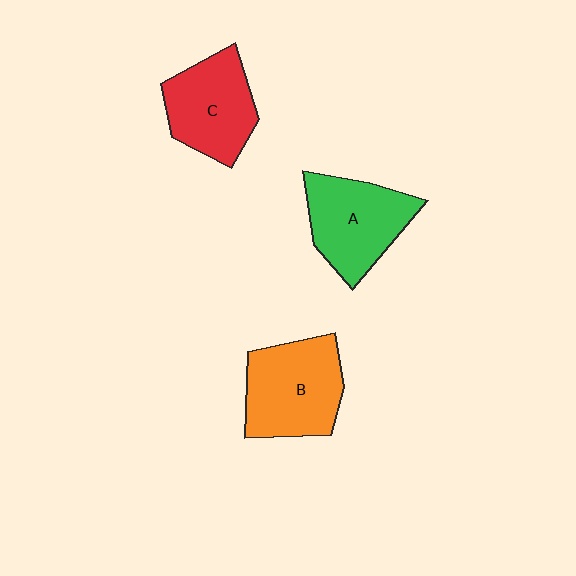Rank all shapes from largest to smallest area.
From largest to smallest: B (orange), A (green), C (red).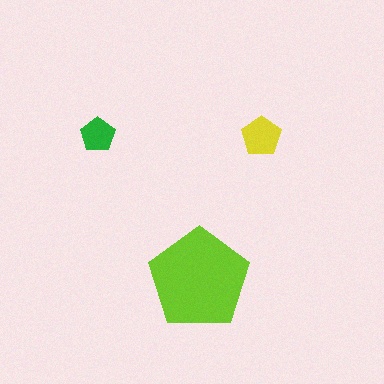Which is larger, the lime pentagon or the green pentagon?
The lime one.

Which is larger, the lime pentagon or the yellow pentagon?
The lime one.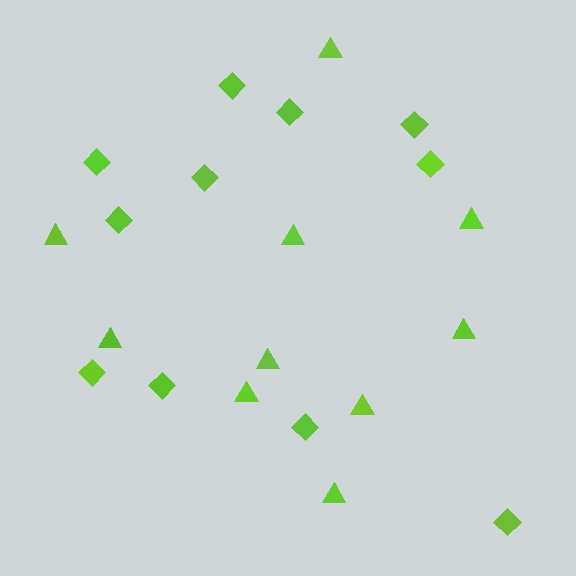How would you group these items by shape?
There are 2 groups: one group of diamonds (11) and one group of triangles (10).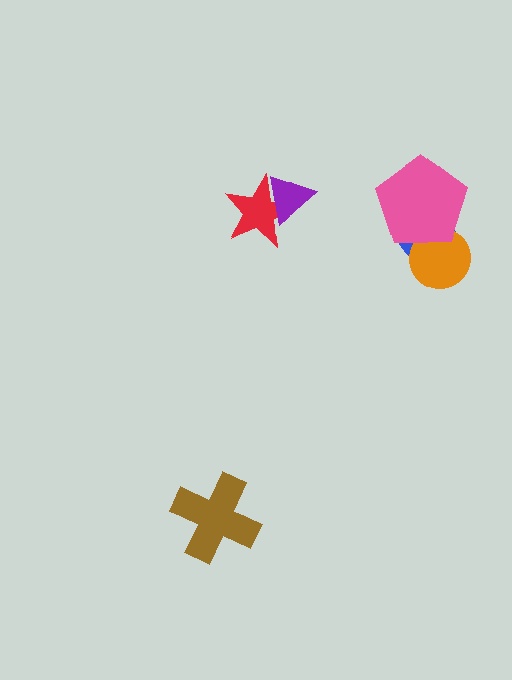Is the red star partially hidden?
Yes, it is partially covered by another shape.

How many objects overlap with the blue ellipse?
2 objects overlap with the blue ellipse.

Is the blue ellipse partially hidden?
Yes, it is partially covered by another shape.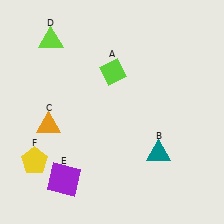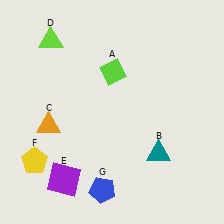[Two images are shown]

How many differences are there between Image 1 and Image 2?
There is 1 difference between the two images.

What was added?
A blue pentagon (G) was added in Image 2.